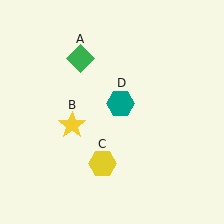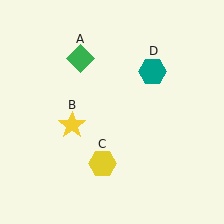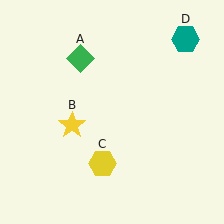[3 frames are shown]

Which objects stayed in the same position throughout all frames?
Green diamond (object A) and yellow star (object B) and yellow hexagon (object C) remained stationary.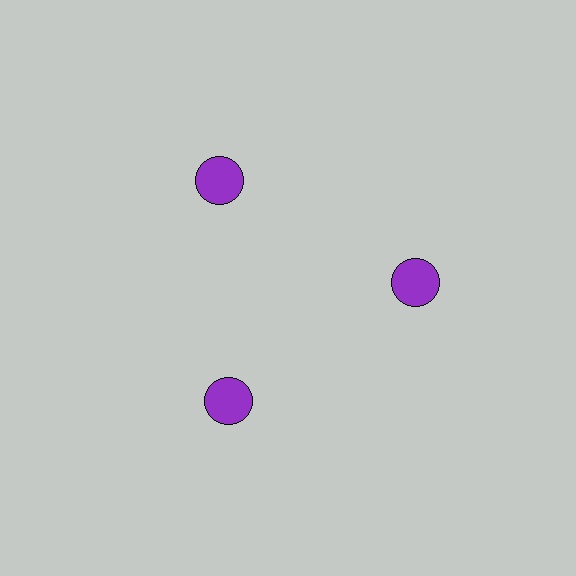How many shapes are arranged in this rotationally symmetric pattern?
There are 3 shapes, arranged in 3 groups of 1.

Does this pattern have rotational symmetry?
Yes, this pattern has 3-fold rotational symmetry. It looks the same after rotating 120 degrees around the center.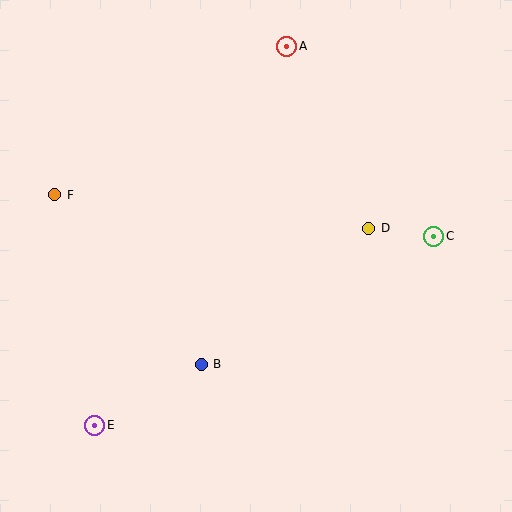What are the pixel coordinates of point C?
Point C is at (433, 236).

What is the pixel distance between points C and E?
The distance between C and E is 388 pixels.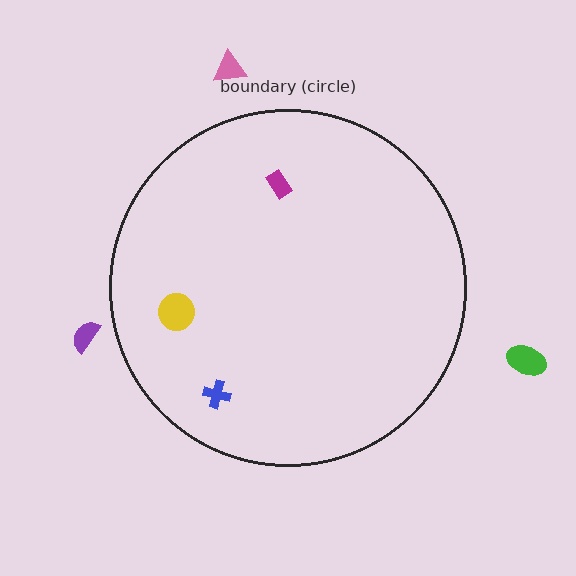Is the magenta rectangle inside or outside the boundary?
Inside.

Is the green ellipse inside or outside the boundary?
Outside.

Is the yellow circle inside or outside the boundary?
Inside.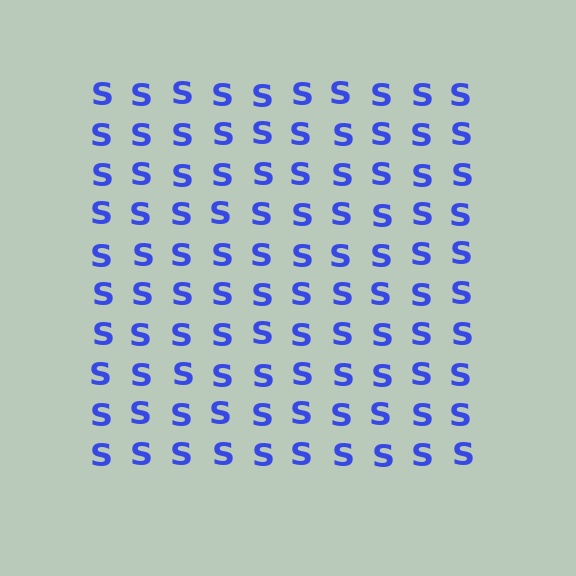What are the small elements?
The small elements are letter S's.